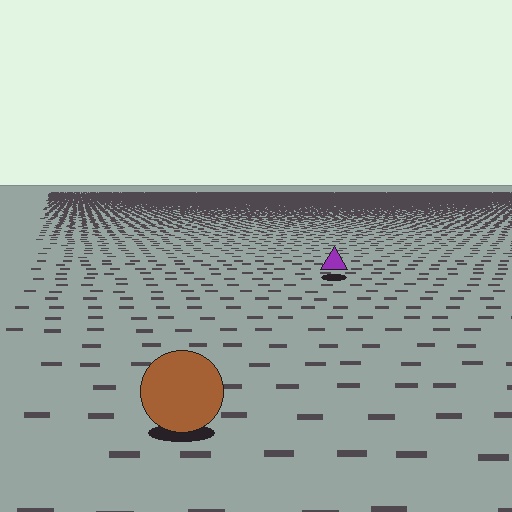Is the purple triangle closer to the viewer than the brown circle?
No. The brown circle is closer — you can tell from the texture gradient: the ground texture is coarser near it.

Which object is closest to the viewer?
The brown circle is closest. The texture marks near it are larger and more spread out.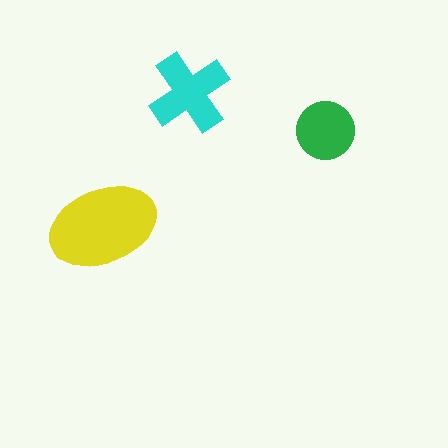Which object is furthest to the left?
The yellow ellipse is leftmost.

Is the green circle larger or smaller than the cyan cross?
Smaller.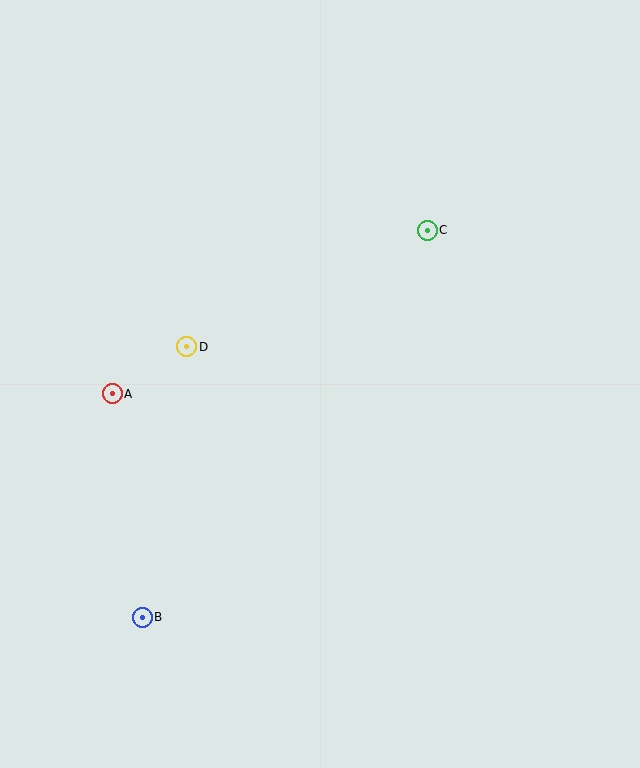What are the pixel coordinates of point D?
Point D is at (187, 347).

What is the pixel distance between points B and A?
The distance between B and A is 226 pixels.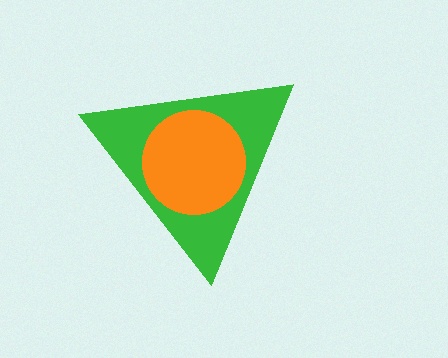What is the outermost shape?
The green triangle.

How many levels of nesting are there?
2.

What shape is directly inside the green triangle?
The orange circle.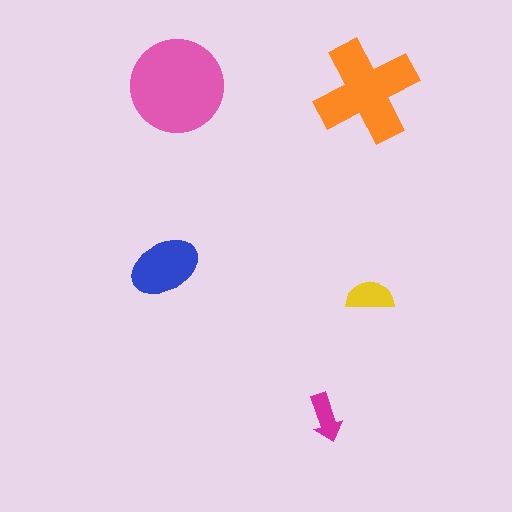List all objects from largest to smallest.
The pink circle, the orange cross, the blue ellipse, the yellow semicircle, the magenta arrow.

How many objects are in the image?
There are 5 objects in the image.